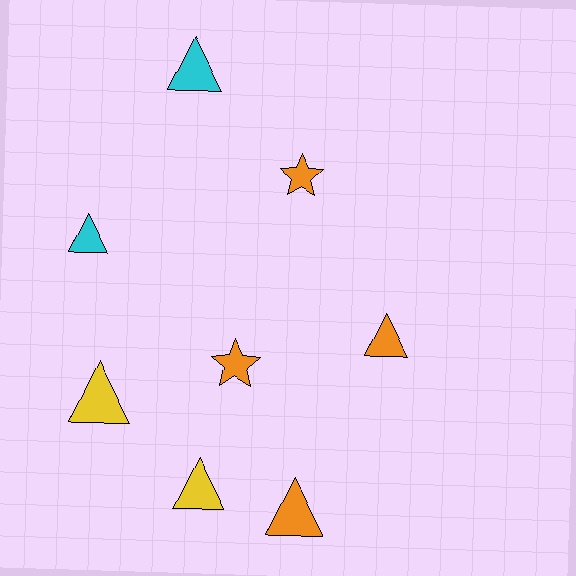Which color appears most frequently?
Orange, with 4 objects.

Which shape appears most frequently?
Triangle, with 6 objects.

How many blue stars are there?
There are no blue stars.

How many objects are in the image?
There are 8 objects.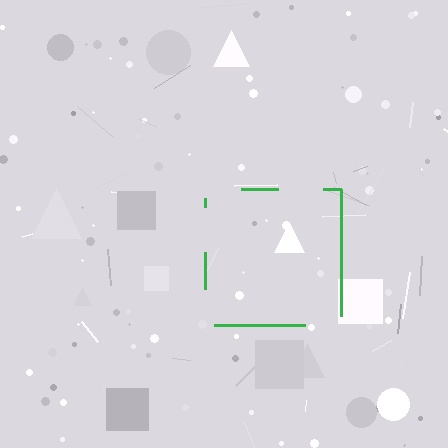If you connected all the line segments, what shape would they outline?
They would outline a square.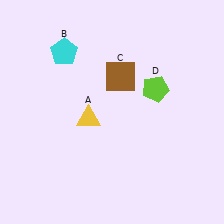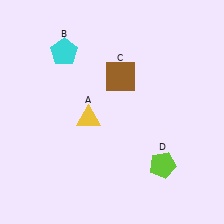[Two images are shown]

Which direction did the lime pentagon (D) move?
The lime pentagon (D) moved down.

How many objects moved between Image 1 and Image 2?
1 object moved between the two images.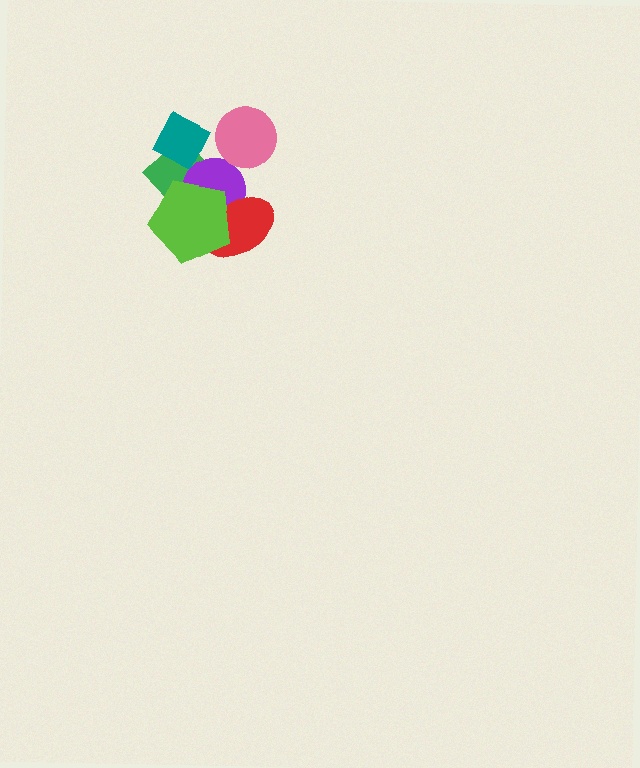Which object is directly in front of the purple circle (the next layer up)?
The red ellipse is directly in front of the purple circle.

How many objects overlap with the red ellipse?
2 objects overlap with the red ellipse.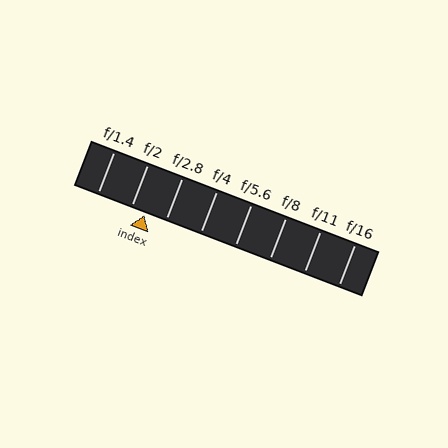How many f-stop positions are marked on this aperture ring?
There are 8 f-stop positions marked.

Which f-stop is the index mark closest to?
The index mark is closest to f/2.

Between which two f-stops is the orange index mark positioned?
The index mark is between f/2 and f/2.8.